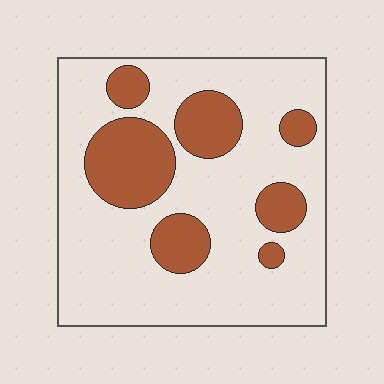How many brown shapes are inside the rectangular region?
7.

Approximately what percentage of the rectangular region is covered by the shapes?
Approximately 25%.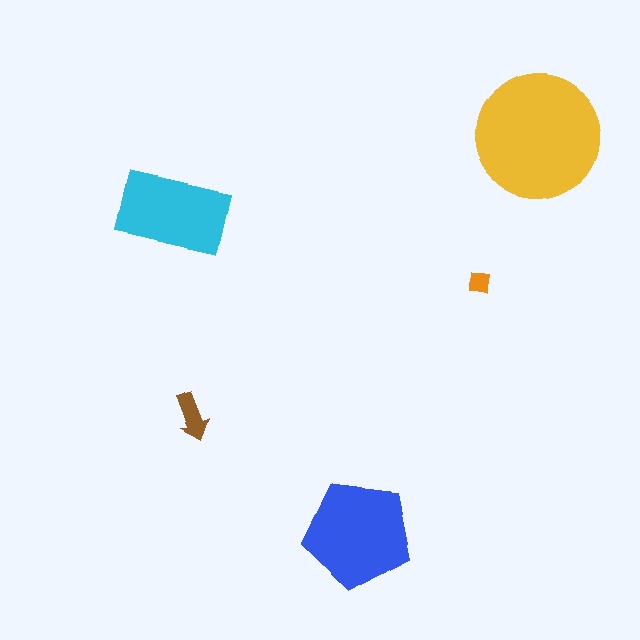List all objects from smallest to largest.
The orange square, the brown arrow, the cyan rectangle, the blue pentagon, the yellow circle.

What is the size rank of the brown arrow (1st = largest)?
4th.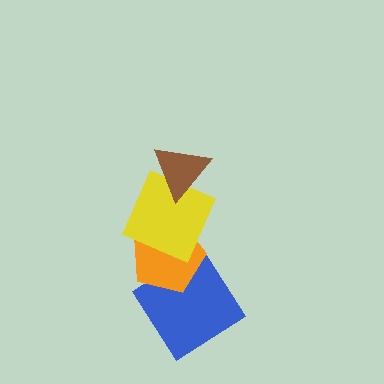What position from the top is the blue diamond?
The blue diamond is 4th from the top.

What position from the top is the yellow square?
The yellow square is 2nd from the top.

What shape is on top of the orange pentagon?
The yellow square is on top of the orange pentagon.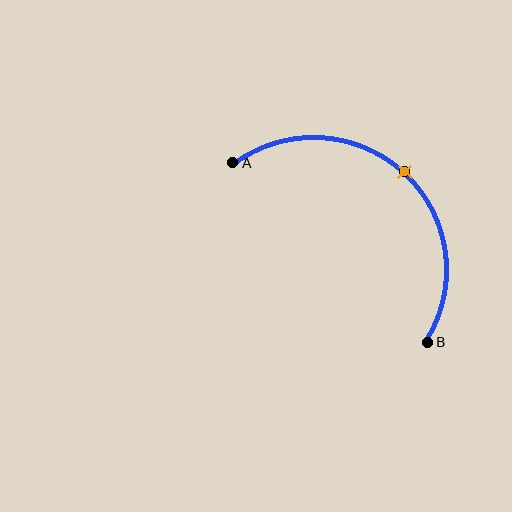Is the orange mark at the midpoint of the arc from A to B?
Yes. The orange mark lies on the arc at equal arc-length from both A and B — it is the arc midpoint.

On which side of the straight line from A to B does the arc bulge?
The arc bulges above and to the right of the straight line connecting A and B.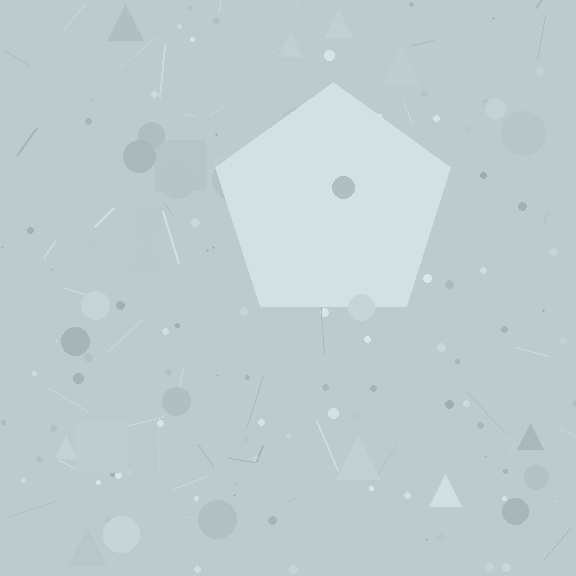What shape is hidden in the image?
A pentagon is hidden in the image.